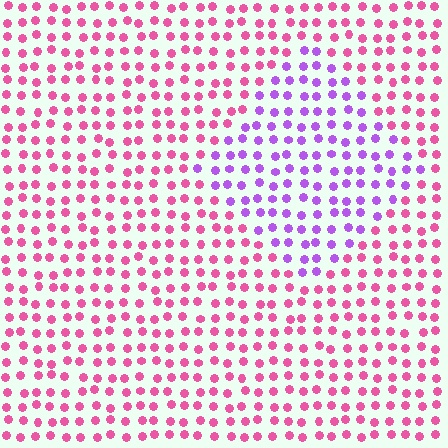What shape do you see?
I see a diamond.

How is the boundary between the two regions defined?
The boundary is defined purely by a slight shift in hue (about 49 degrees). Spacing, size, and orientation are identical on both sides.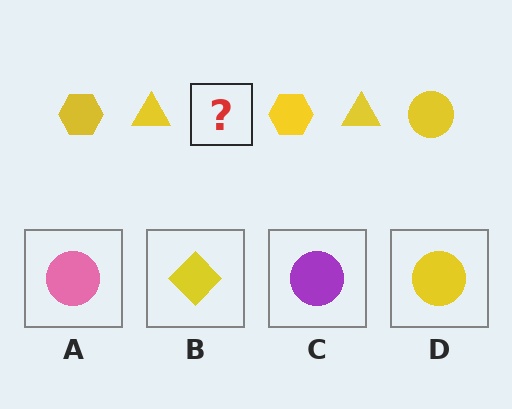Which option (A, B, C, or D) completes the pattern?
D.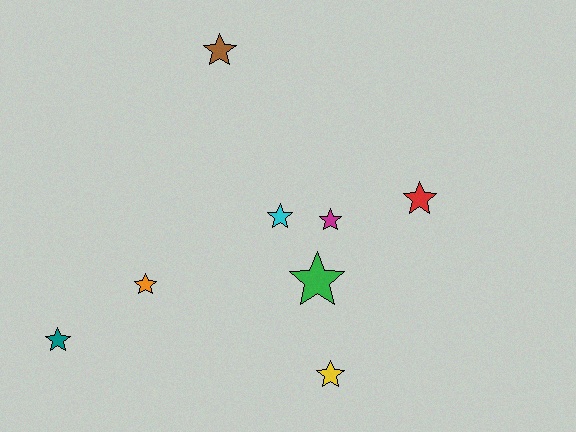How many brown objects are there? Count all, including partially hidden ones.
There is 1 brown object.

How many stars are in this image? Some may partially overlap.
There are 8 stars.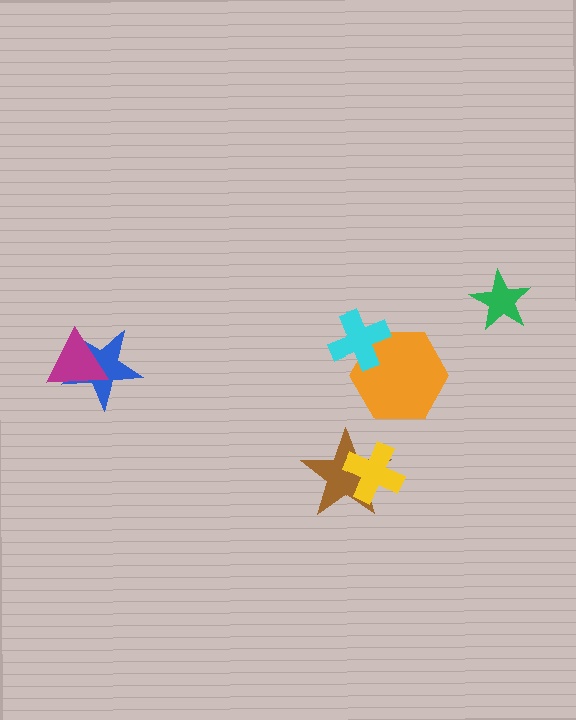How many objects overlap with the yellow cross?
1 object overlaps with the yellow cross.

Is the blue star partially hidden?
Yes, it is partially covered by another shape.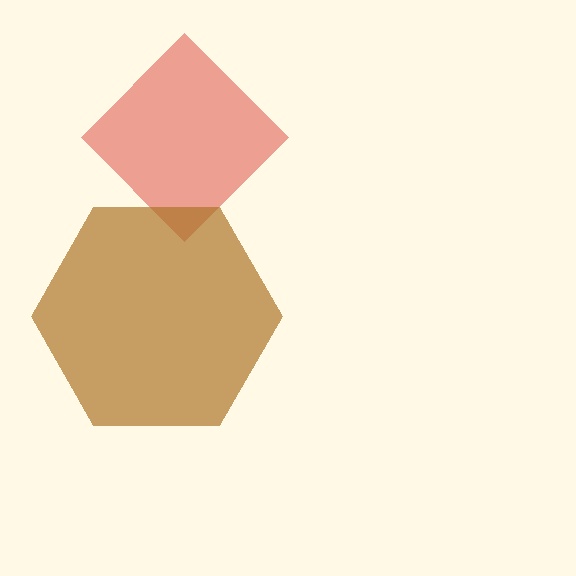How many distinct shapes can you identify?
There are 2 distinct shapes: a red diamond, a brown hexagon.